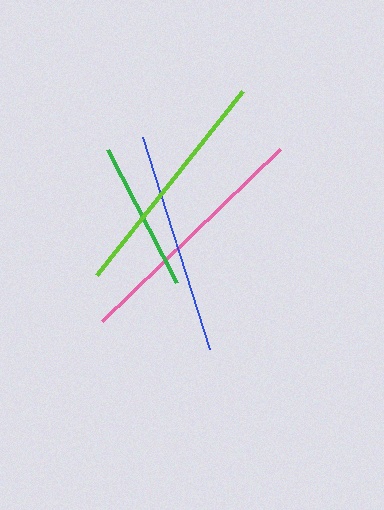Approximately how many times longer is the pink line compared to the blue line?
The pink line is approximately 1.1 times the length of the blue line.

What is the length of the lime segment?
The lime segment is approximately 234 pixels long.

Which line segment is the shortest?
The green line is the shortest at approximately 150 pixels.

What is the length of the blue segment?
The blue segment is approximately 222 pixels long.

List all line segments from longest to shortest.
From longest to shortest: pink, lime, blue, green.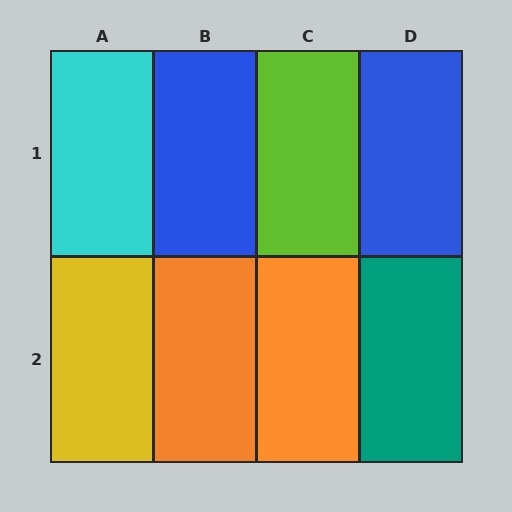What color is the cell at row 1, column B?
Blue.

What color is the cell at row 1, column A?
Cyan.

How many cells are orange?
2 cells are orange.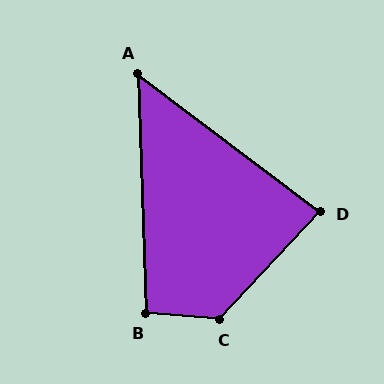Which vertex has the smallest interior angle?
A, at approximately 51 degrees.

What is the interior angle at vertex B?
Approximately 96 degrees (obtuse).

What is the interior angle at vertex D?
Approximately 84 degrees (acute).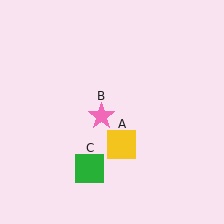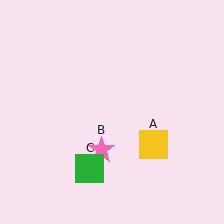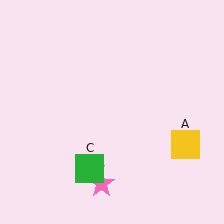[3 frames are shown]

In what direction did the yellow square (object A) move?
The yellow square (object A) moved right.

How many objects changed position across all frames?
2 objects changed position: yellow square (object A), pink star (object B).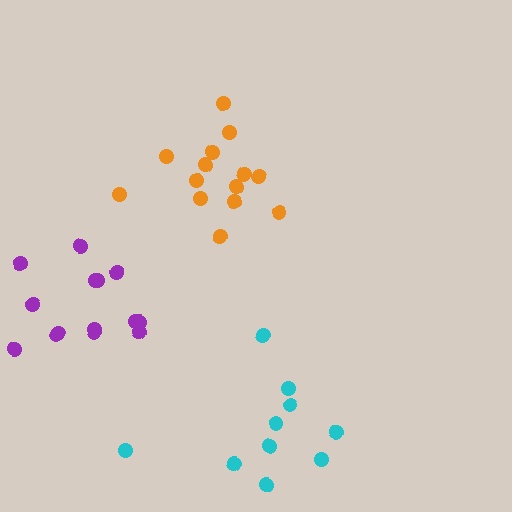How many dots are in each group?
Group 1: 14 dots, Group 2: 14 dots, Group 3: 10 dots (38 total).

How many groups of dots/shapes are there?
There are 3 groups.